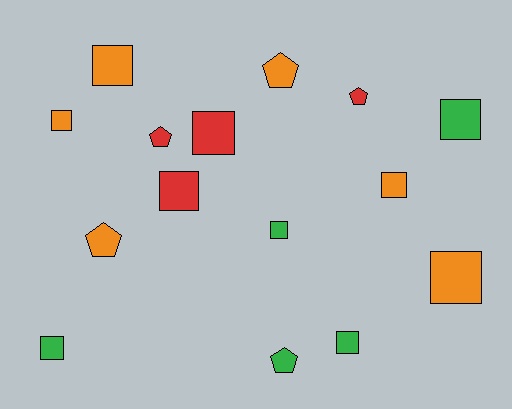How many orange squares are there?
There are 4 orange squares.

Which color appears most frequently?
Orange, with 6 objects.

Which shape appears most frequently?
Square, with 10 objects.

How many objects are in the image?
There are 15 objects.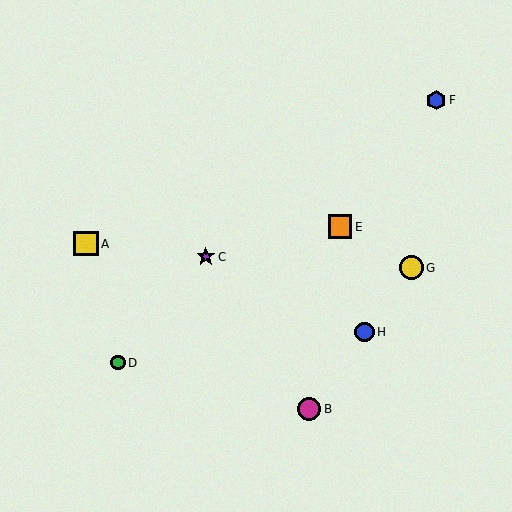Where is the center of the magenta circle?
The center of the magenta circle is at (309, 409).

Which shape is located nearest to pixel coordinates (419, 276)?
The yellow circle (labeled G) at (412, 268) is nearest to that location.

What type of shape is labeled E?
Shape E is an orange square.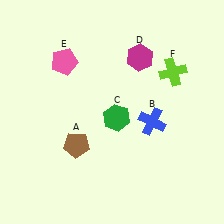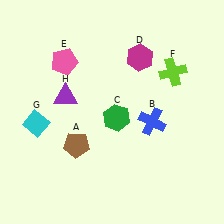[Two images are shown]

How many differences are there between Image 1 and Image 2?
There are 2 differences between the two images.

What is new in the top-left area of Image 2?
A purple triangle (H) was added in the top-left area of Image 2.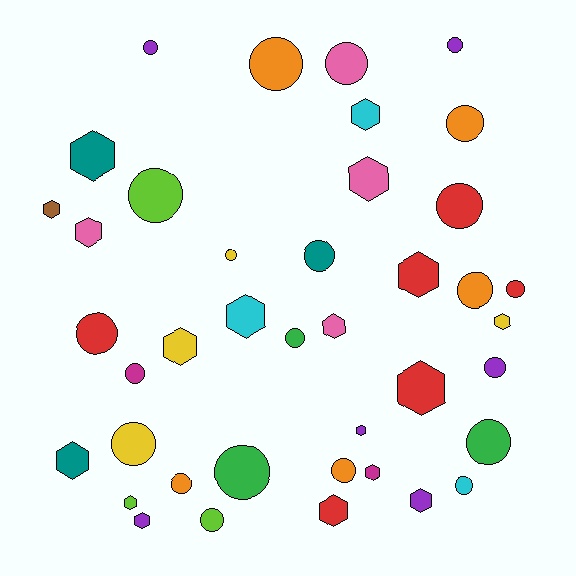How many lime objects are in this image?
There are 3 lime objects.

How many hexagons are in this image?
There are 18 hexagons.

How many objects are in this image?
There are 40 objects.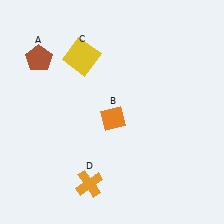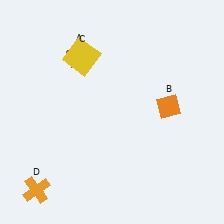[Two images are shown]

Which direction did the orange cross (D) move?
The orange cross (D) moved left.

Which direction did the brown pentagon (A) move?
The brown pentagon (A) moved right.